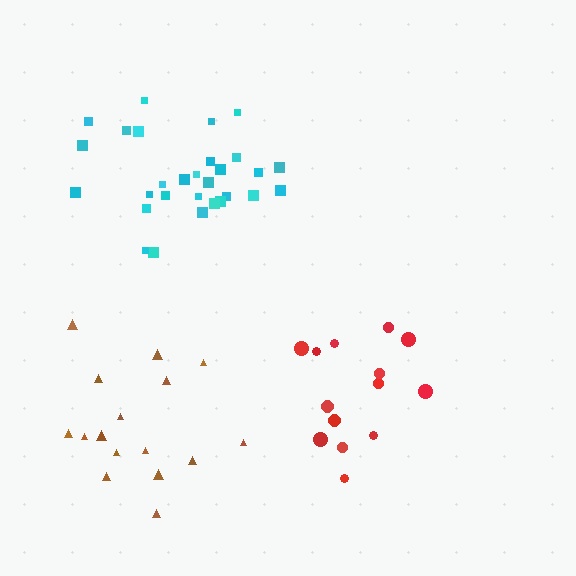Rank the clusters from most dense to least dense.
cyan, red, brown.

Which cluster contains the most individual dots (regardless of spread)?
Cyan (29).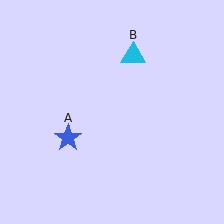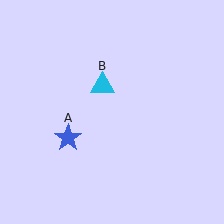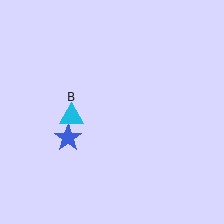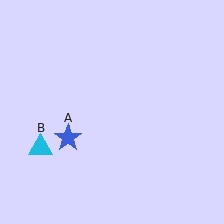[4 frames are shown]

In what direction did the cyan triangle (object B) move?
The cyan triangle (object B) moved down and to the left.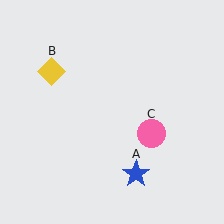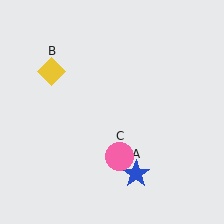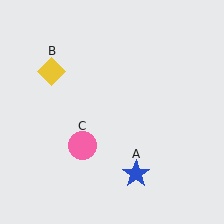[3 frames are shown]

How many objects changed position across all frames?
1 object changed position: pink circle (object C).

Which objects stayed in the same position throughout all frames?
Blue star (object A) and yellow diamond (object B) remained stationary.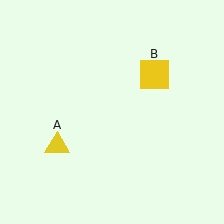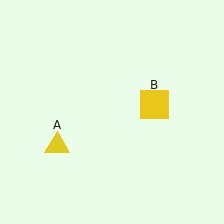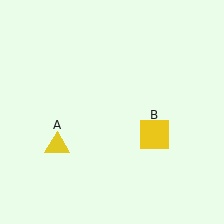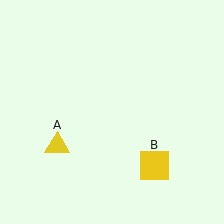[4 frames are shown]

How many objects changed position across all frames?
1 object changed position: yellow square (object B).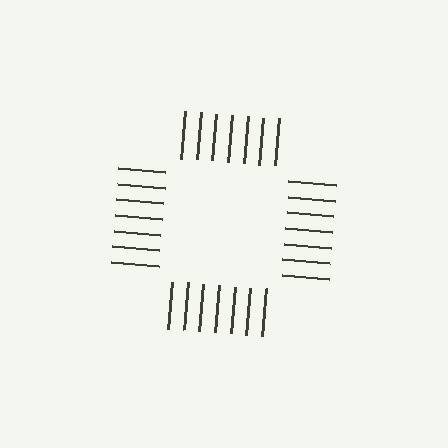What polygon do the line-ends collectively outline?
An illusory square — the line segments terminate on its edges but no continuous stroke is drawn.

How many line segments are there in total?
28 — 7 along each of the 4 edges.